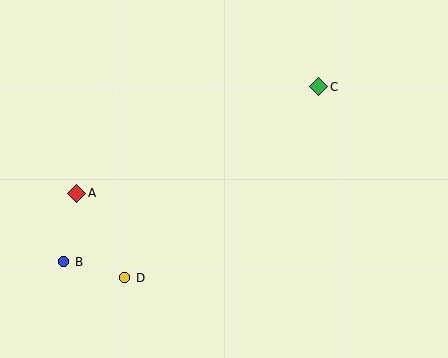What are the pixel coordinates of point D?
Point D is at (125, 278).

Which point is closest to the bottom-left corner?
Point B is closest to the bottom-left corner.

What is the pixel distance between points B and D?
The distance between B and D is 63 pixels.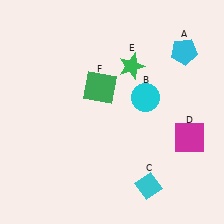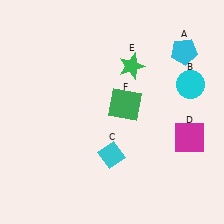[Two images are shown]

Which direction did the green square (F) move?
The green square (F) moved right.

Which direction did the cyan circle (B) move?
The cyan circle (B) moved right.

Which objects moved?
The objects that moved are: the cyan circle (B), the cyan diamond (C), the green square (F).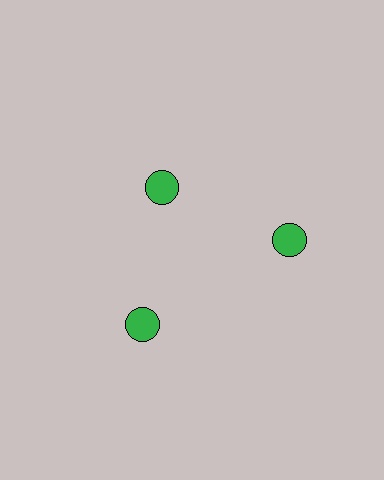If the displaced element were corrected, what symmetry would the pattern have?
It would have 3-fold rotational symmetry — the pattern would map onto itself every 120 degrees.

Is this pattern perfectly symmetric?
No. The 3 green circles are arranged in a ring, but one element near the 11 o'clock position is pulled inward toward the center, breaking the 3-fold rotational symmetry.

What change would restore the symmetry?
The symmetry would be restored by moving it outward, back onto the ring so that all 3 circles sit at equal angles and equal distance from the center.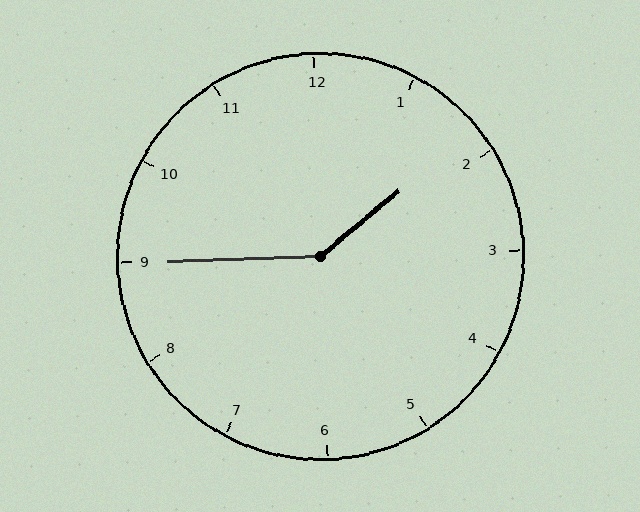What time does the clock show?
1:45.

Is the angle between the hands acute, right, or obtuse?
It is obtuse.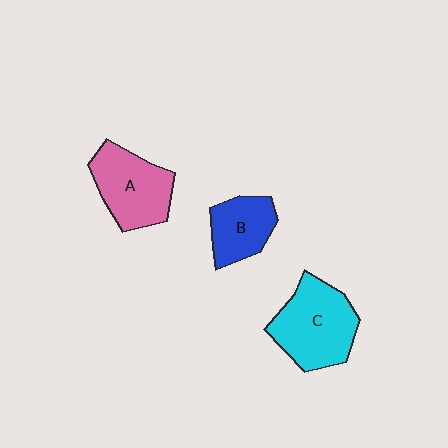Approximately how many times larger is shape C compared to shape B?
Approximately 1.6 times.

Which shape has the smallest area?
Shape B (blue).